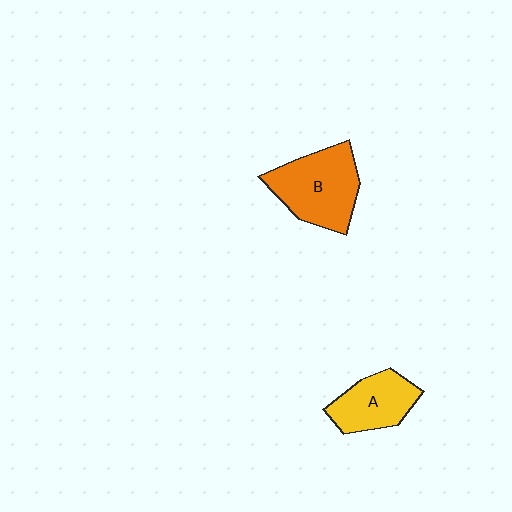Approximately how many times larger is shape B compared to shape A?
Approximately 1.4 times.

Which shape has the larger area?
Shape B (orange).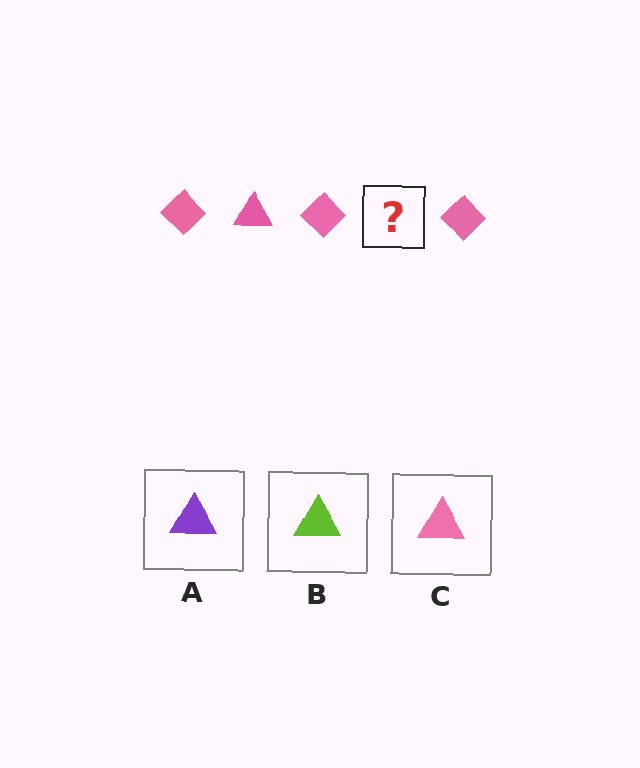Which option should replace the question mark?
Option C.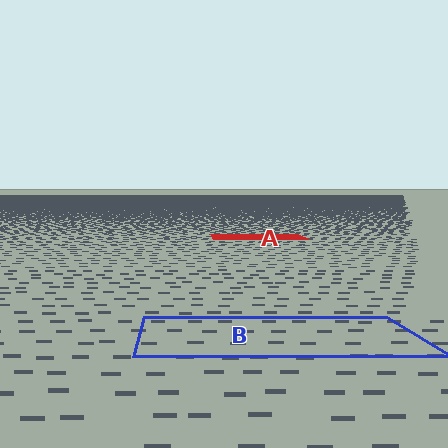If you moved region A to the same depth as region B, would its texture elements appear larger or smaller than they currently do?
They would appear larger. At a closer depth, the same texture elements are projected at a bigger on-screen size.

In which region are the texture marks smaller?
The texture marks are smaller in region A, because it is farther away.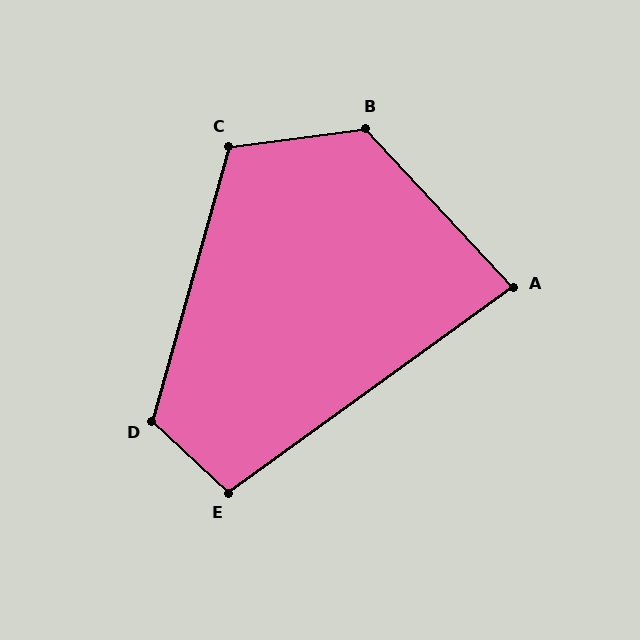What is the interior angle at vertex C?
Approximately 113 degrees (obtuse).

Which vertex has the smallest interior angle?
A, at approximately 83 degrees.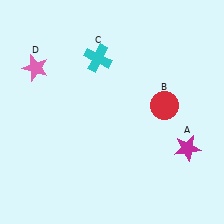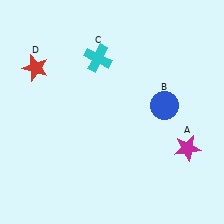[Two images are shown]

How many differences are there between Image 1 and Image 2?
There are 2 differences between the two images.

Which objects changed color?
B changed from red to blue. D changed from pink to red.